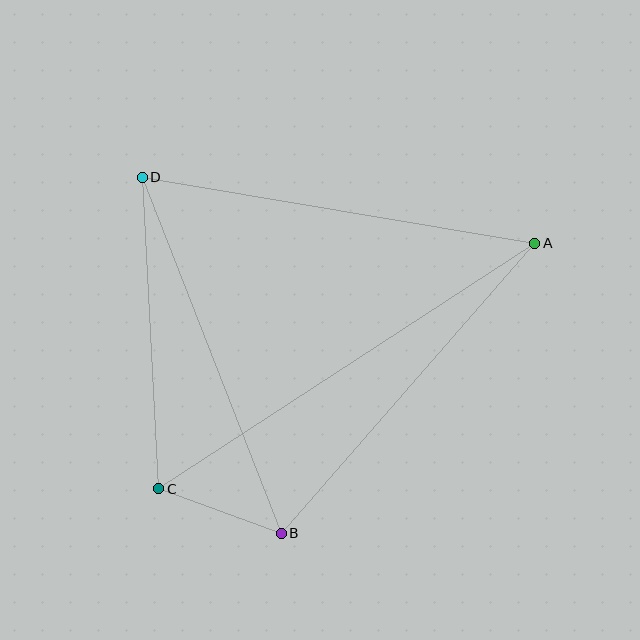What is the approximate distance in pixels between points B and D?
The distance between B and D is approximately 382 pixels.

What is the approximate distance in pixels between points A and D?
The distance between A and D is approximately 398 pixels.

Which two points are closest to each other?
Points B and C are closest to each other.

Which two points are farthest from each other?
Points A and C are farthest from each other.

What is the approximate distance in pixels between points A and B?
The distance between A and B is approximately 385 pixels.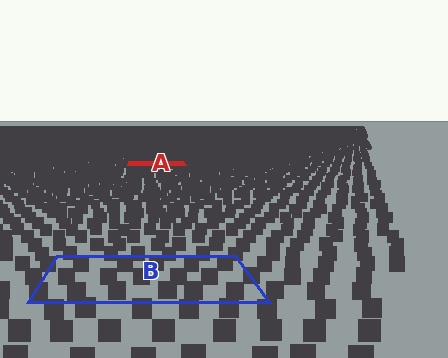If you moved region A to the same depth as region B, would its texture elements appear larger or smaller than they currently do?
They would appear larger. At a closer depth, the same texture elements are projected at a bigger on-screen size.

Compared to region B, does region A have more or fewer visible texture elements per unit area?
Region A has more texture elements per unit area — they are packed more densely because it is farther away.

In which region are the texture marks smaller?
The texture marks are smaller in region A, because it is farther away.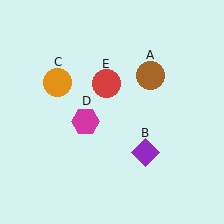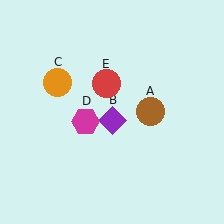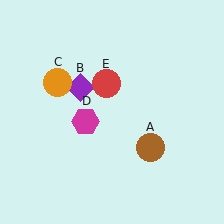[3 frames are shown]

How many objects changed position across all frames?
2 objects changed position: brown circle (object A), purple diamond (object B).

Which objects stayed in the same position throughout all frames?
Orange circle (object C) and magenta hexagon (object D) and red circle (object E) remained stationary.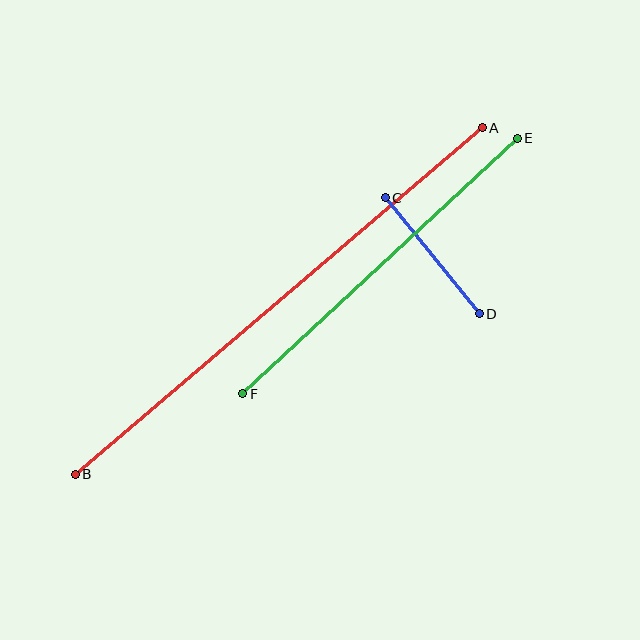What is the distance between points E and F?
The distance is approximately 375 pixels.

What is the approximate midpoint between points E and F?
The midpoint is at approximately (380, 266) pixels.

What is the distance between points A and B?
The distance is approximately 535 pixels.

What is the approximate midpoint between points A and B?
The midpoint is at approximately (279, 301) pixels.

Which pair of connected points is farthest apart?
Points A and B are farthest apart.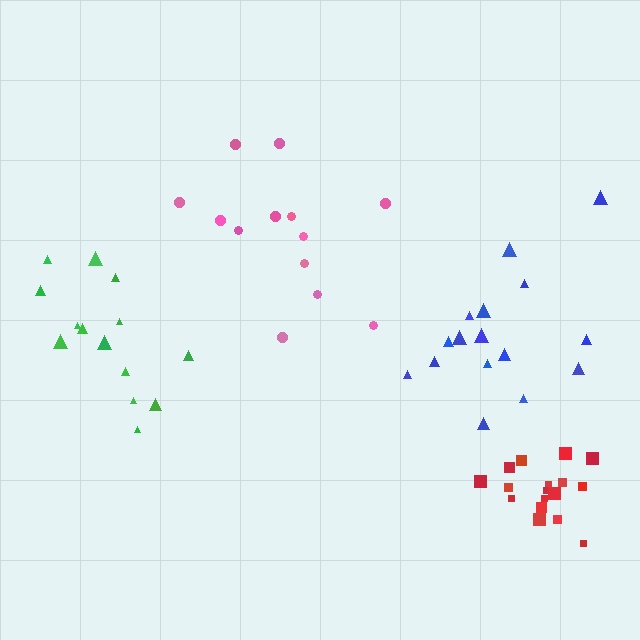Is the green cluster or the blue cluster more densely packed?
Green.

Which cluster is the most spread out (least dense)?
Pink.